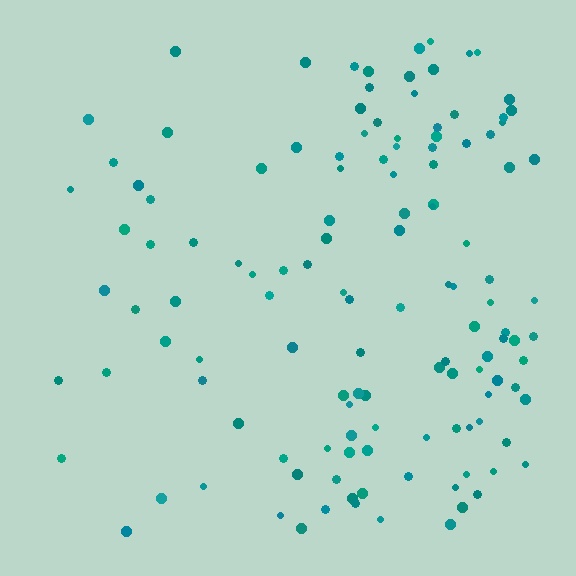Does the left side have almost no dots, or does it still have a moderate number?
Still a moderate number, just noticeably fewer than the right.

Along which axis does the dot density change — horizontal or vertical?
Horizontal.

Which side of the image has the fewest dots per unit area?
The left.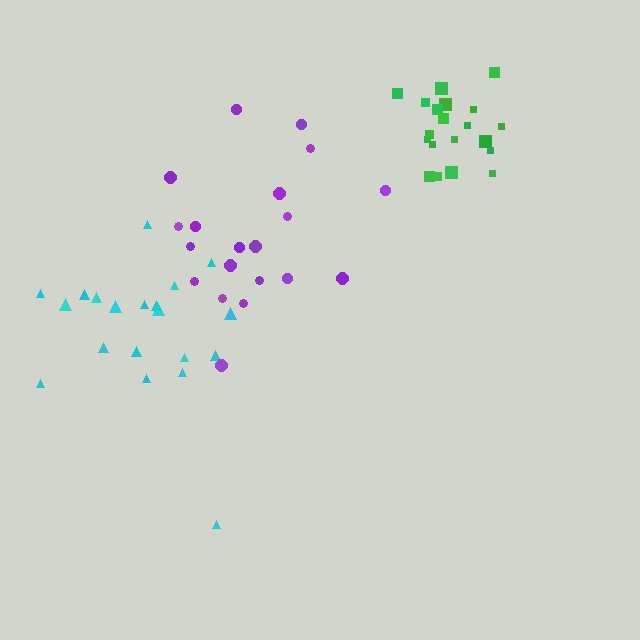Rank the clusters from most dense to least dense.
green, cyan, purple.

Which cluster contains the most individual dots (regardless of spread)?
Cyan (20).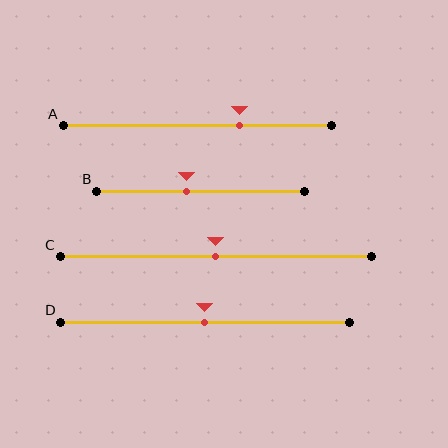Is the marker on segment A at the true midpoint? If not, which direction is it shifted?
No, the marker on segment A is shifted to the right by about 16% of the segment length.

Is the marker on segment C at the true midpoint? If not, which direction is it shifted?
Yes, the marker on segment C is at the true midpoint.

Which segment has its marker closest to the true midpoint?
Segment C has its marker closest to the true midpoint.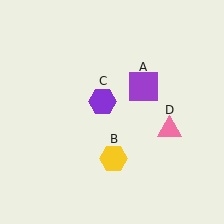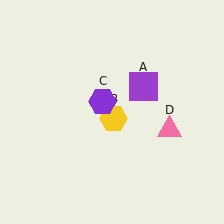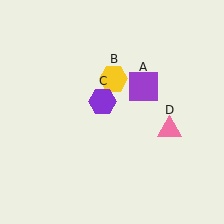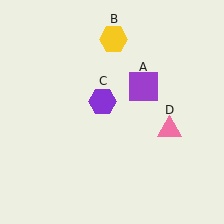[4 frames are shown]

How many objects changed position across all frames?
1 object changed position: yellow hexagon (object B).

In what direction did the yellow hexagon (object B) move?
The yellow hexagon (object B) moved up.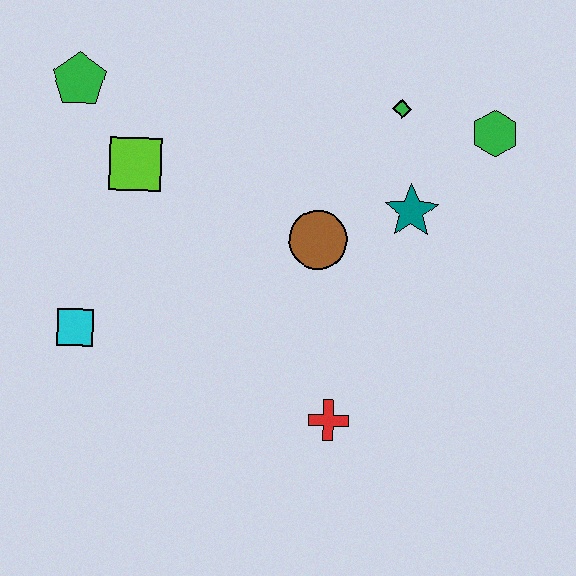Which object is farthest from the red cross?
The green pentagon is farthest from the red cross.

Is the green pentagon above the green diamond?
Yes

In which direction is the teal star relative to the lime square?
The teal star is to the right of the lime square.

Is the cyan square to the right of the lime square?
No